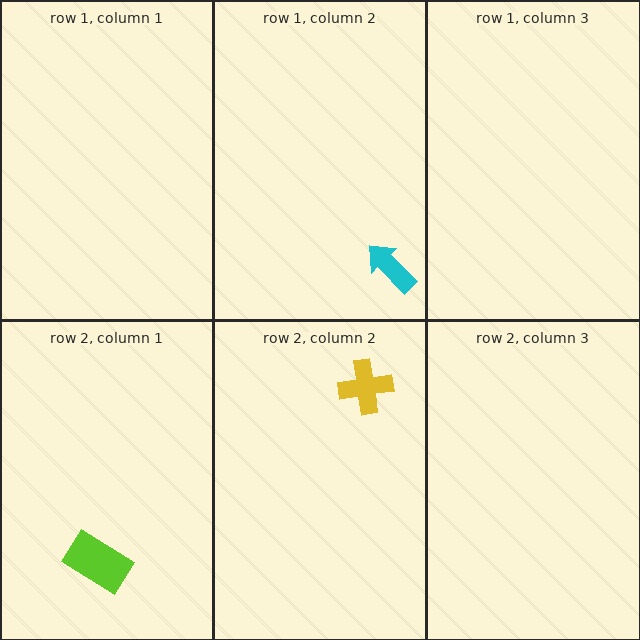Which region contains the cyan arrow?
The row 1, column 2 region.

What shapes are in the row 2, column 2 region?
The yellow cross.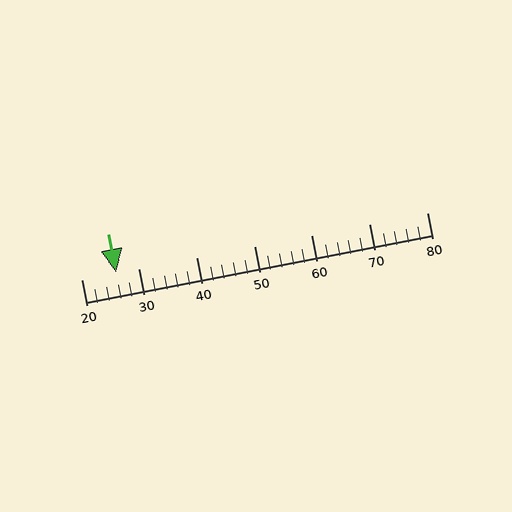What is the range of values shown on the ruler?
The ruler shows values from 20 to 80.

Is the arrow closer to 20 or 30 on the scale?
The arrow is closer to 30.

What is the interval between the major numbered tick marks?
The major tick marks are spaced 10 units apart.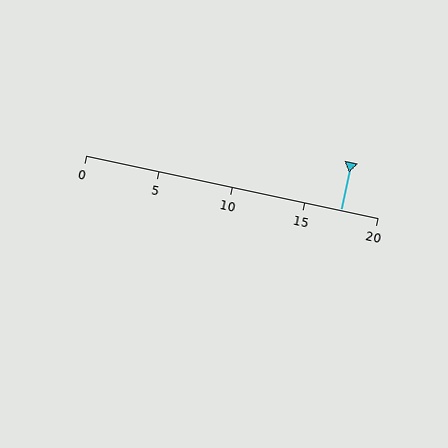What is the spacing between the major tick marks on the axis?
The major ticks are spaced 5 apart.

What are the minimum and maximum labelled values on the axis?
The axis runs from 0 to 20.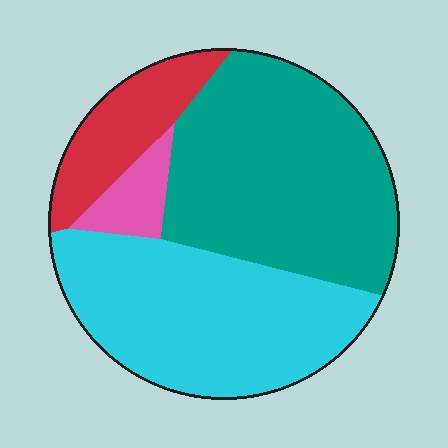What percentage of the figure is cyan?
Cyan covers roughly 40% of the figure.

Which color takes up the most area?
Teal, at roughly 45%.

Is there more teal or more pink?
Teal.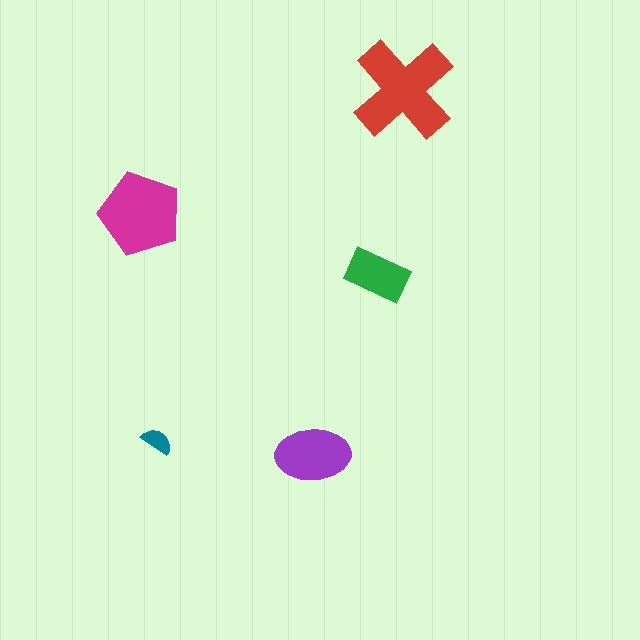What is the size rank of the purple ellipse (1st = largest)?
3rd.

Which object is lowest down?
The purple ellipse is bottommost.